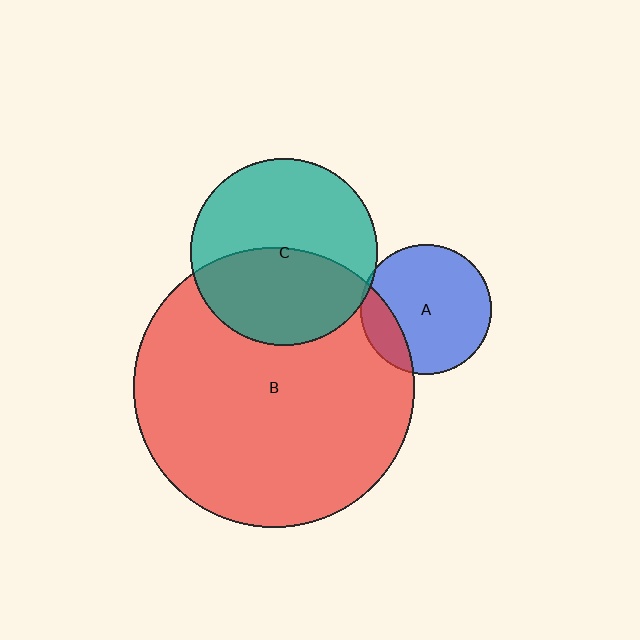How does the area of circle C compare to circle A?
Approximately 2.1 times.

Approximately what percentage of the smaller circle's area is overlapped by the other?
Approximately 45%.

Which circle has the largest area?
Circle B (red).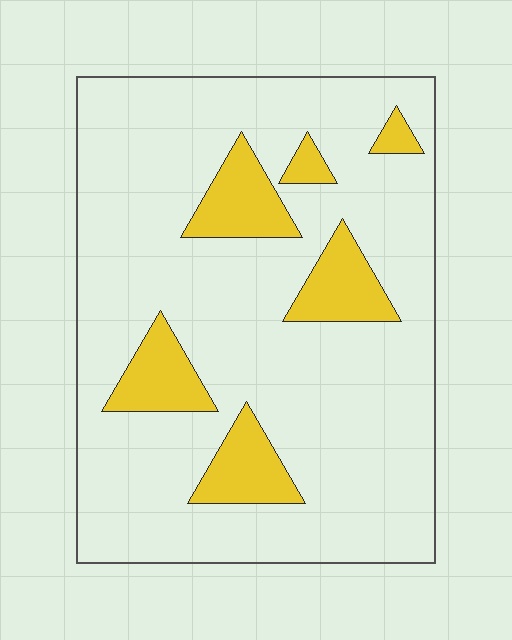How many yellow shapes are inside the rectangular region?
6.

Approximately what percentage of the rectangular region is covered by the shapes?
Approximately 15%.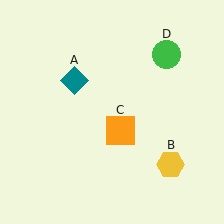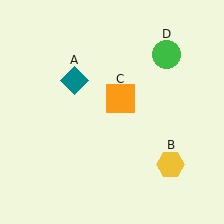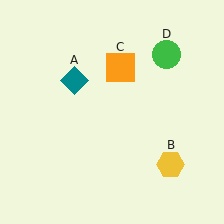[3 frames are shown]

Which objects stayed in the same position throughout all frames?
Teal diamond (object A) and yellow hexagon (object B) and green circle (object D) remained stationary.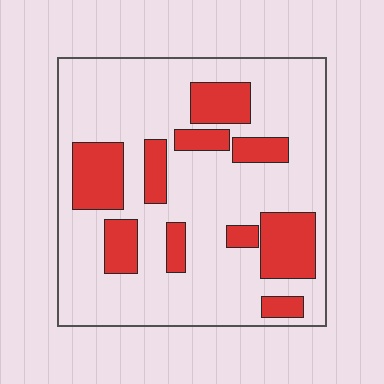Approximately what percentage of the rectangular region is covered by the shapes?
Approximately 25%.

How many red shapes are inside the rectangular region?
10.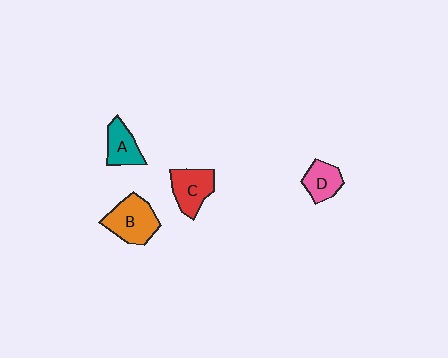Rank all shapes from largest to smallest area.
From largest to smallest: B (orange), C (red), A (teal), D (pink).